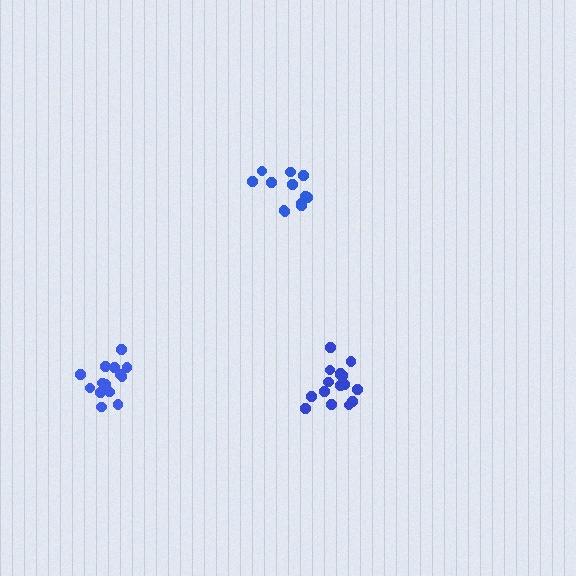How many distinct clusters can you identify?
There are 3 distinct clusters.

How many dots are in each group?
Group 1: 12 dots, Group 2: 16 dots, Group 3: 14 dots (42 total).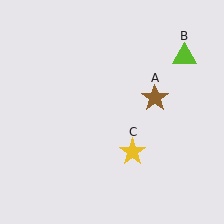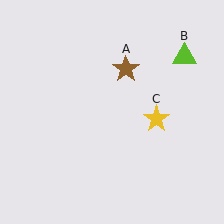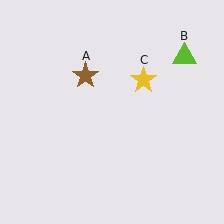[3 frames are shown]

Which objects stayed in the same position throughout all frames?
Lime triangle (object B) remained stationary.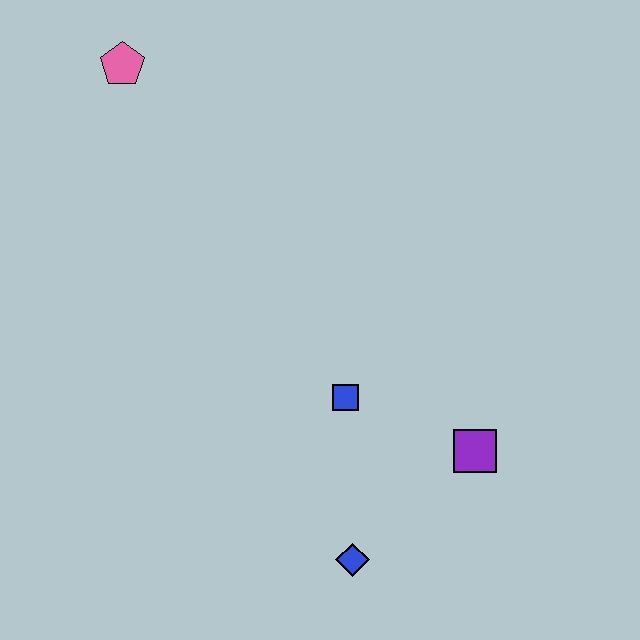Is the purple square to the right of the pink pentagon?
Yes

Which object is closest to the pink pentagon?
The blue square is closest to the pink pentagon.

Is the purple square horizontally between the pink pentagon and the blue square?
No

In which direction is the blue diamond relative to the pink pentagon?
The blue diamond is below the pink pentagon.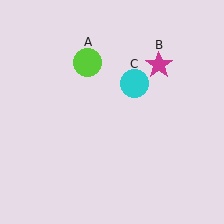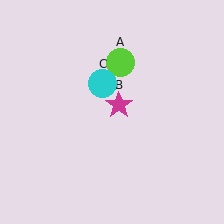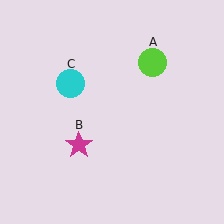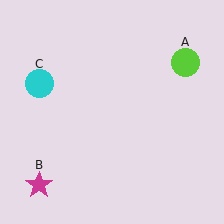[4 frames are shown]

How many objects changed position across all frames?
3 objects changed position: lime circle (object A), magenta star (object B), cyan circle (object C).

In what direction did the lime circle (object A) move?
The lime circle (object A) moved right.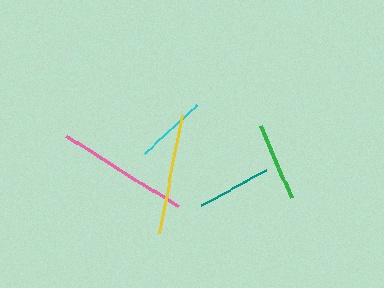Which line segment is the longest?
The pink line is the longest at approximately 132 pixels.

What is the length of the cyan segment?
The cyan segment is approximately 71 pixels long.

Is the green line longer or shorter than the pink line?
The pink line is longer than the green line.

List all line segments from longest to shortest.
From longest to shortest: pink, yellow, green, teal, cyan.